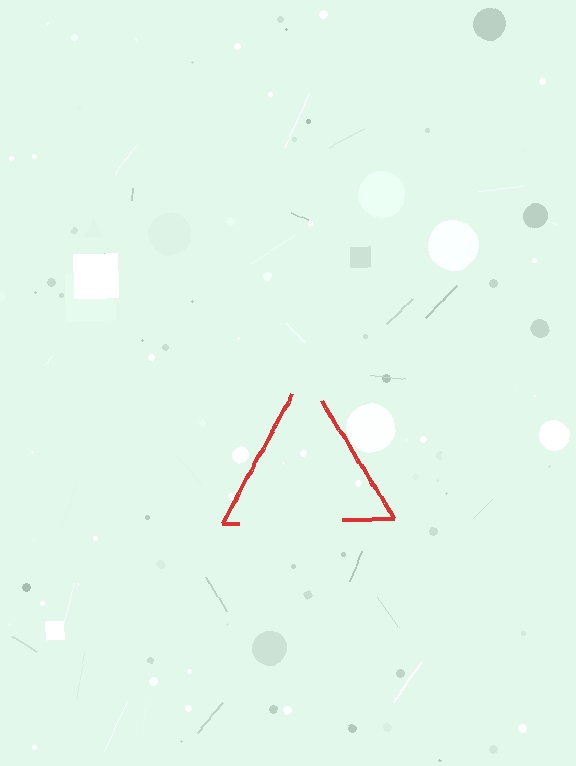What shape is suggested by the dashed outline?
The dashed outline suggests a triangle.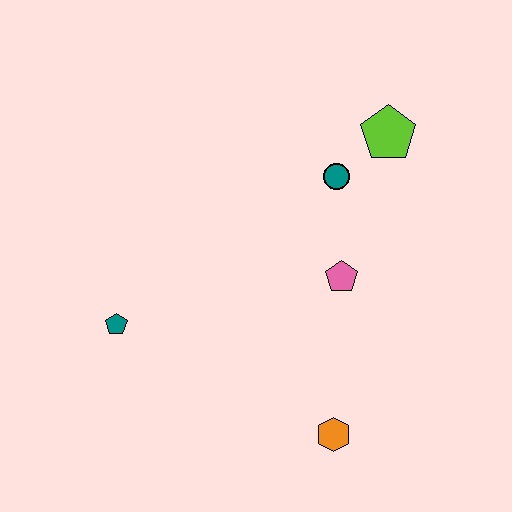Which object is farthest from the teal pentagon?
The lime pentagon is farthest from the teal pentagon.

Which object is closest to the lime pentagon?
The teal circle is closest to the lime pentagon.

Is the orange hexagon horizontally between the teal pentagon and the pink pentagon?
Yes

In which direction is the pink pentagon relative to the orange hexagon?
The pink pentagon is above the orange hexagon.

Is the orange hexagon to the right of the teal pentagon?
Yes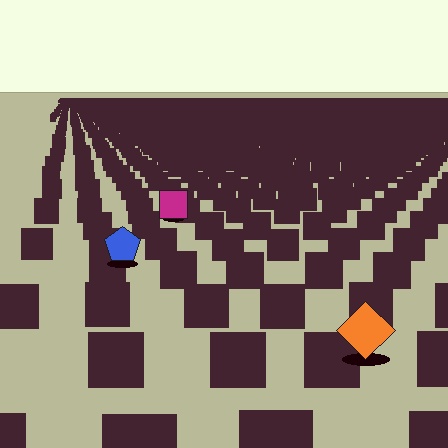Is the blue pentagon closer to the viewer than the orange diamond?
No. The orange diamond is closer — you can tell from the texture gradient: the ground texture is coarser near it.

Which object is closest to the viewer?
The orange diamond is closest. The texture marks near it are larger and more spread out.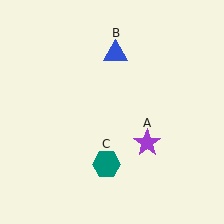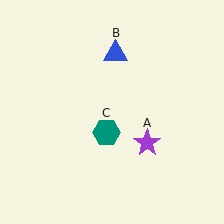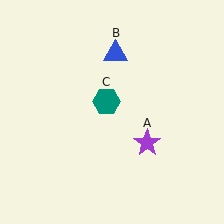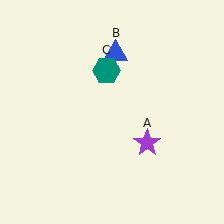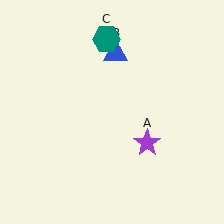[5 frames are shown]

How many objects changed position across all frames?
1 object changed position: teal hexagon (object C).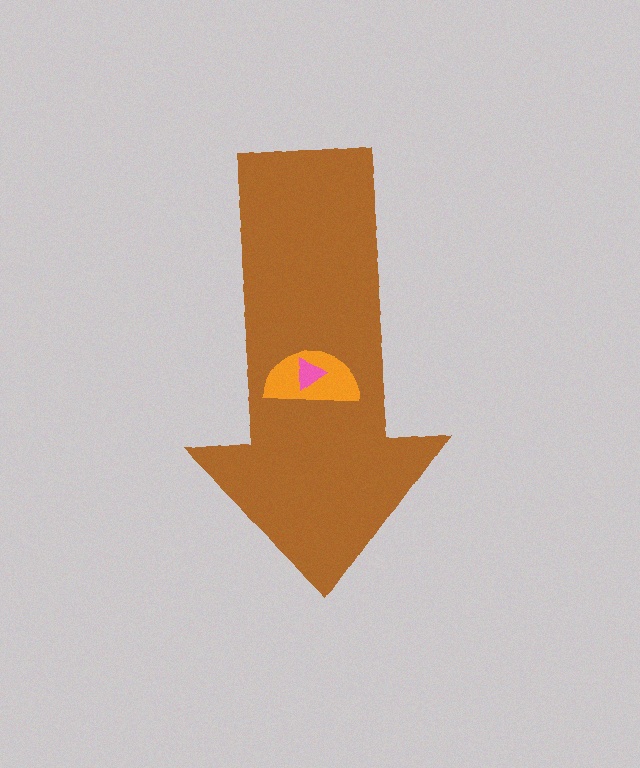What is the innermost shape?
The pink triangle.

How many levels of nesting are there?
3.